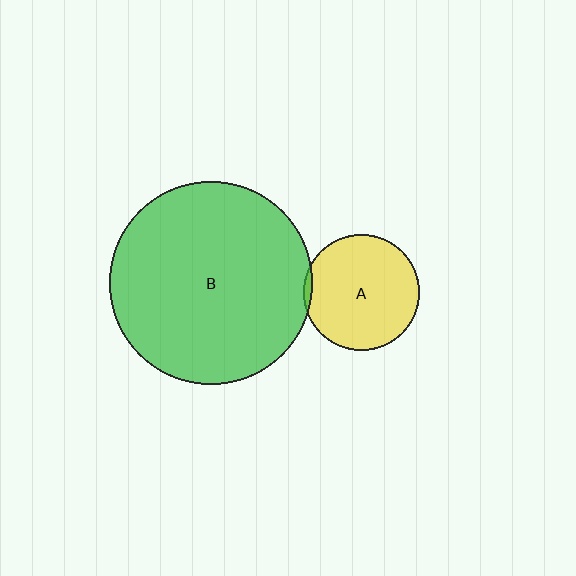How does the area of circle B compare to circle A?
Approximately 3.1 times.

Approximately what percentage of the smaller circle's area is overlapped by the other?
Approximately 5%.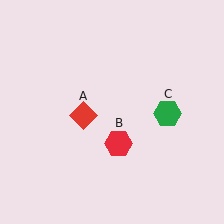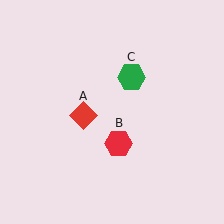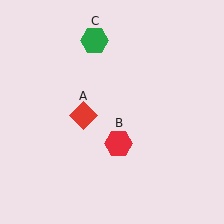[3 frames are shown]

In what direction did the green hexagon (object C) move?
The green hexagon (object C) moved up and to the left.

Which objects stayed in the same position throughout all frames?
Red diamond (object A) and red hexagon (object B) remained stationary.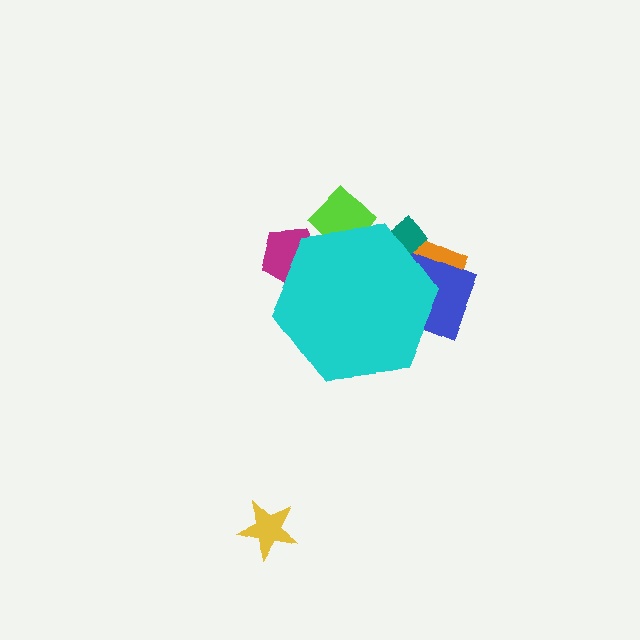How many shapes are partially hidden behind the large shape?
5 shapes are partially hidden.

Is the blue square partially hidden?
Yes, the blue square is partially hidden behind the cyan hexagon.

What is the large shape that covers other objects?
A cyan hexagon.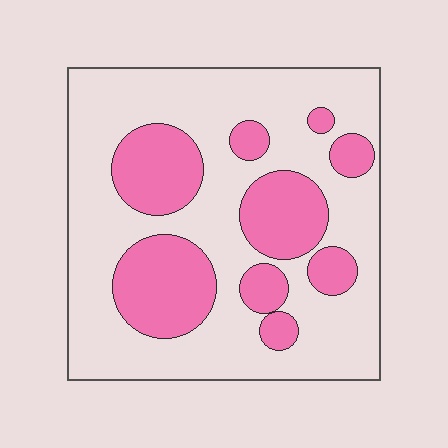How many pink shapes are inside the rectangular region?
9.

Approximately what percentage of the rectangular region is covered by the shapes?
Approximately 30%.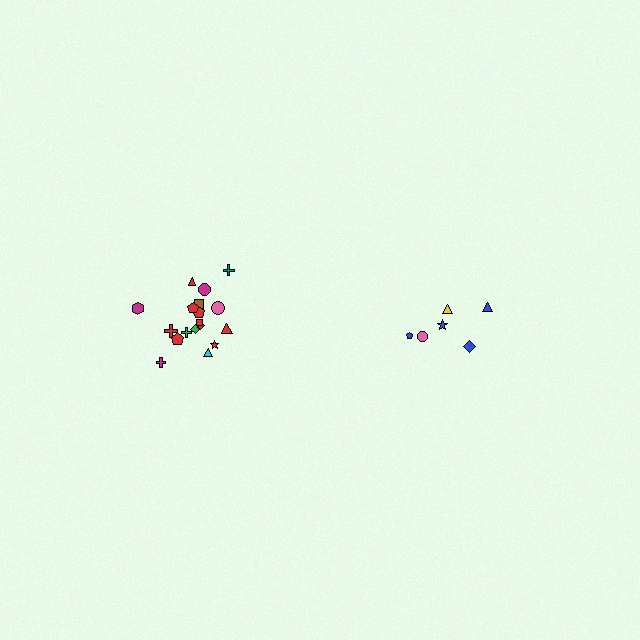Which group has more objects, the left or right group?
The left group.